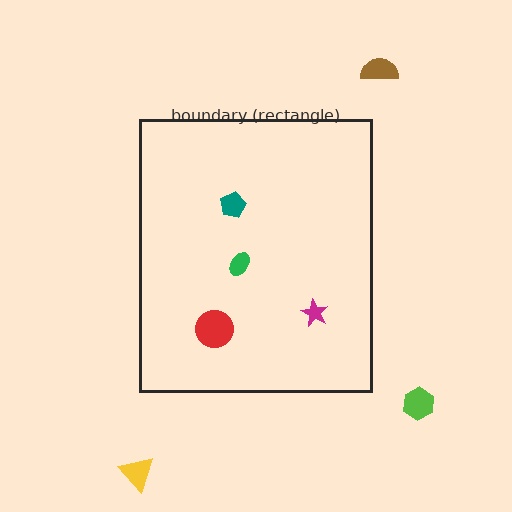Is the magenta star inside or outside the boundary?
Inside.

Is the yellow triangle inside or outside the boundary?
Outside.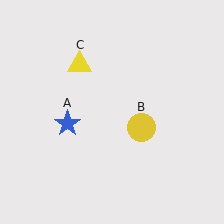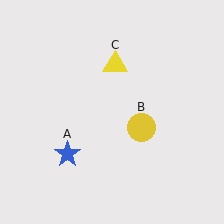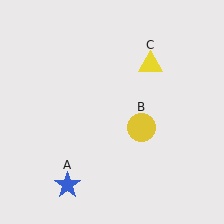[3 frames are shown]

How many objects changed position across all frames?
2 objects changed position: blue star (object A), yellow triangle (object C).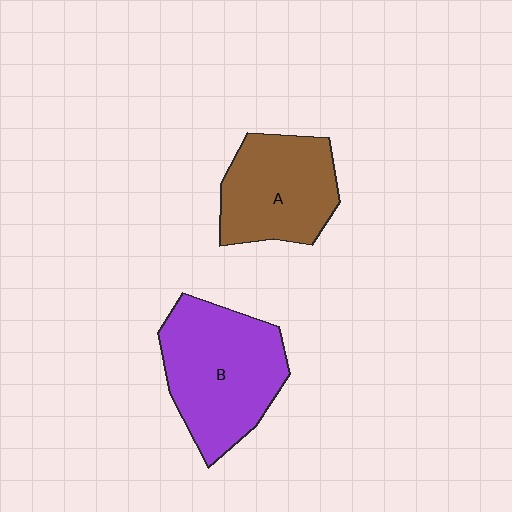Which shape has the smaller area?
Shape A (brown).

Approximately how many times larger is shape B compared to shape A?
Approximately 1.3 times.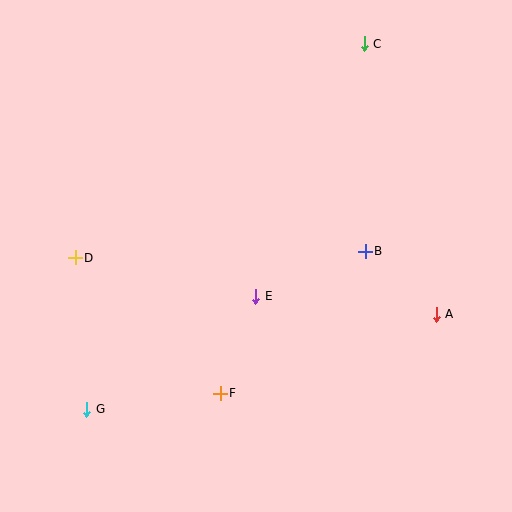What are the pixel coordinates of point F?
Point F is at (220, 393).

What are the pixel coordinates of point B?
Point B is at (365, 251).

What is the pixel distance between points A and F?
The distance between A and F is 230 pixels.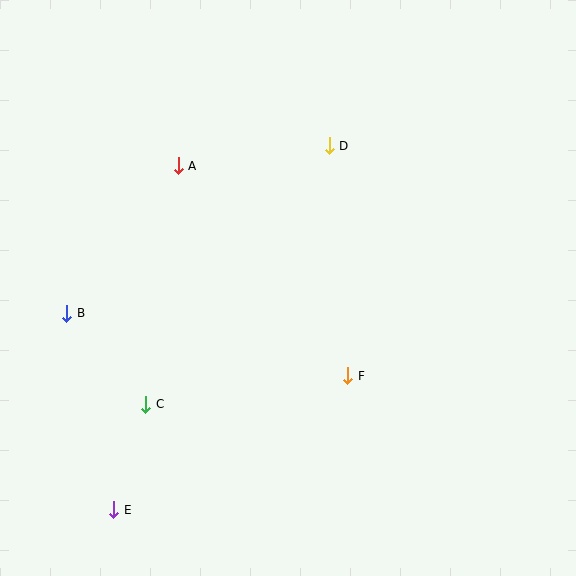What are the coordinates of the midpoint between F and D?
The midpoint between F and D is at (338, 261).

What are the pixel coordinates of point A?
Point A is at (178, 166).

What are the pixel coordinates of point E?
Point E is at (114, 510).